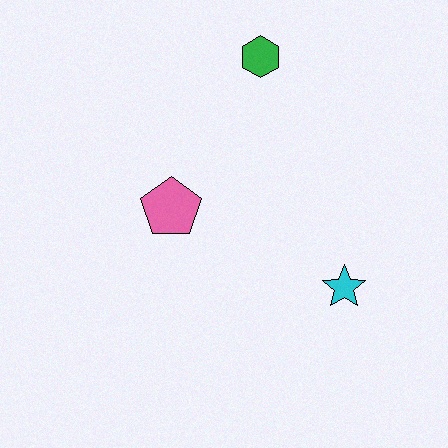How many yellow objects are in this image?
There are no yellow objects.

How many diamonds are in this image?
There are no diamonds.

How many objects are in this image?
There are 3 objects.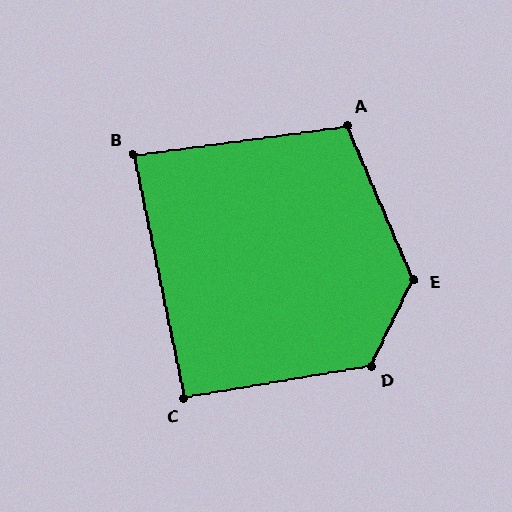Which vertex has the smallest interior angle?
B, at approximately 86 degrees.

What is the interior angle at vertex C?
Approximately 92 degrees (approximately right).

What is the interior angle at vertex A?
Approximately 105 degrees (obtuse).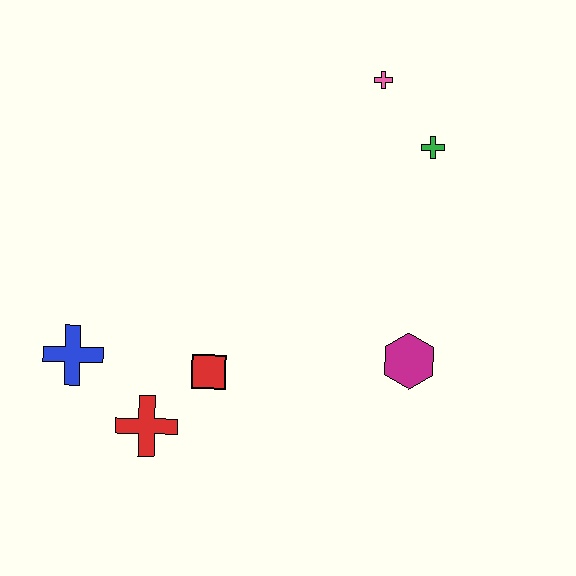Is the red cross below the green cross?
Yes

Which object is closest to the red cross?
The red square is closest to the red cross.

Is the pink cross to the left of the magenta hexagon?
Yes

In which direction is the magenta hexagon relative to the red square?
The magenta hexagon is to the right of the red square.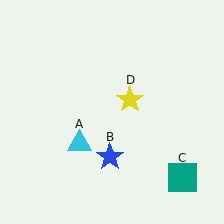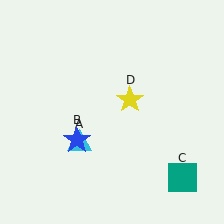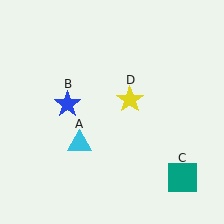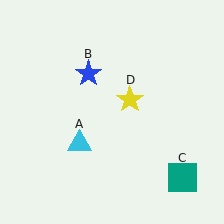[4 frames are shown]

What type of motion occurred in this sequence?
The blue star (object B) rotated clockwise around the center of the scene.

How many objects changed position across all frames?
1 object changed position: blue star (object B).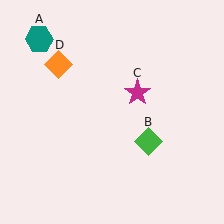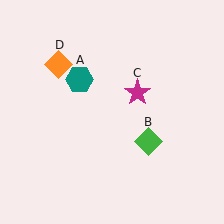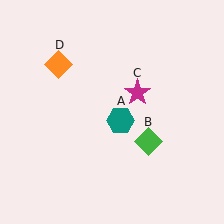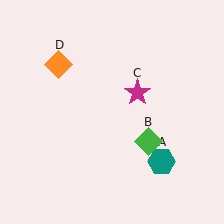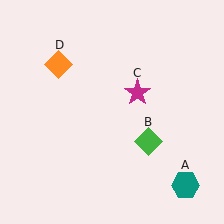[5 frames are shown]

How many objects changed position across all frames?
1 object changed position: teal hexagon (object A).